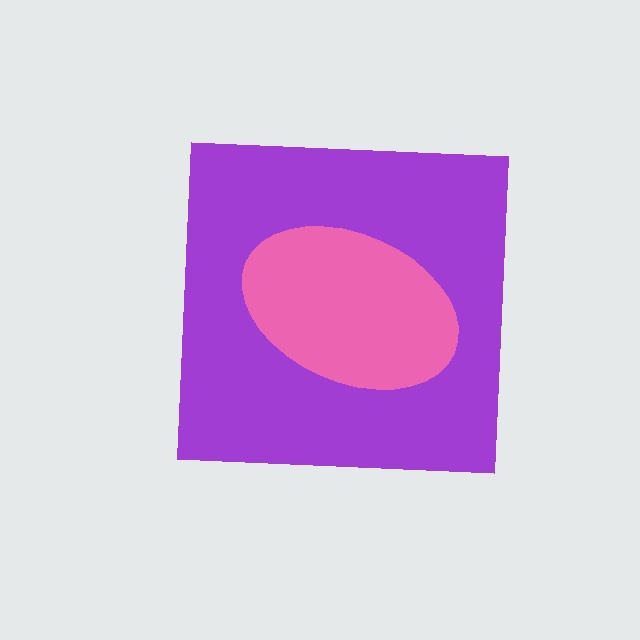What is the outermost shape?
The purple square.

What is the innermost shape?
The pink ellipse.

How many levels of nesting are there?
2.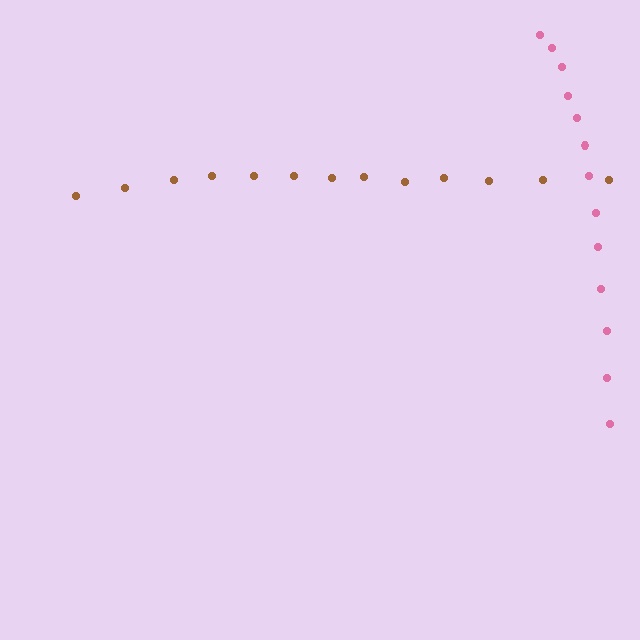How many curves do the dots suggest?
There are 2 distinct paths.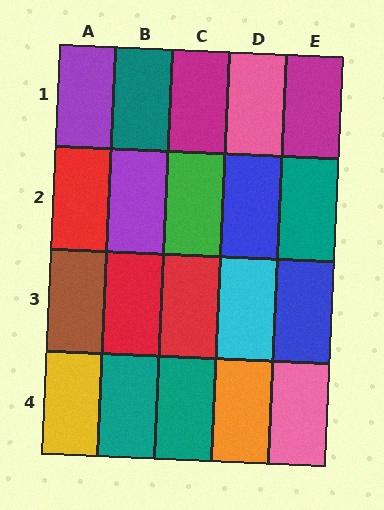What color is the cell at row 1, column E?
Magenta.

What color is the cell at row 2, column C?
Green.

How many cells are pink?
2 cells are pink.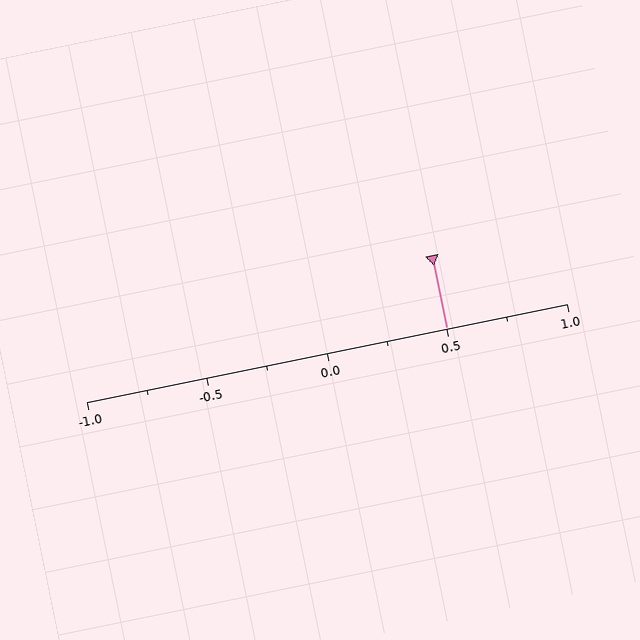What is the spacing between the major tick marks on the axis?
The major ticks are spaced 0.5 apart.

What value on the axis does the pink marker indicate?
The marker indicates approximately 0.5.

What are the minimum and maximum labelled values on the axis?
The axis runs from -1.0 to 1.0.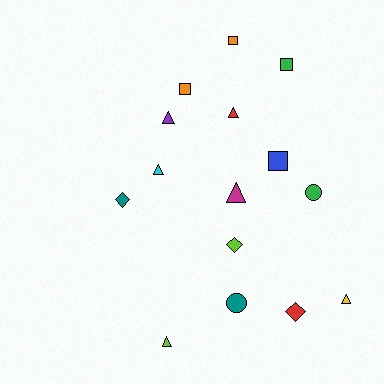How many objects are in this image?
There are 15 objects.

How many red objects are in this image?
There are 2 red objects.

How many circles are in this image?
There are 2 circles.